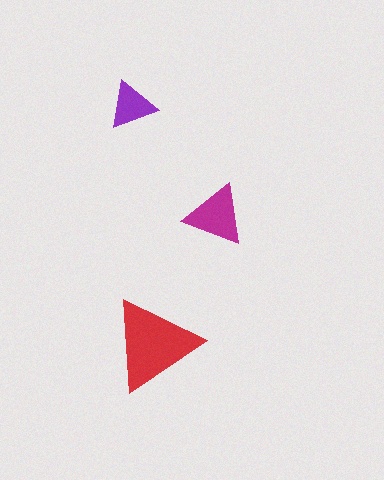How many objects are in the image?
There are 3 objects in the image.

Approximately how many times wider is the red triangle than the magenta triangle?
About 1.5 times wider.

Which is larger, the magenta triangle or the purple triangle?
The magenta one.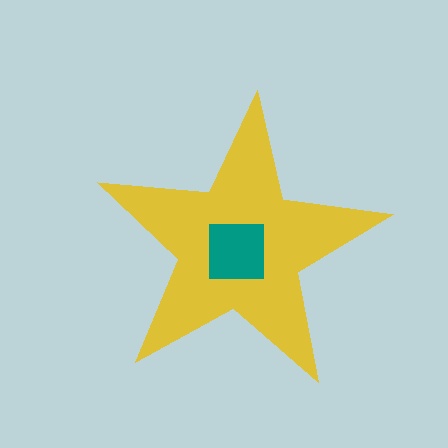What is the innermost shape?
The teal square.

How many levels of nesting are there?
2.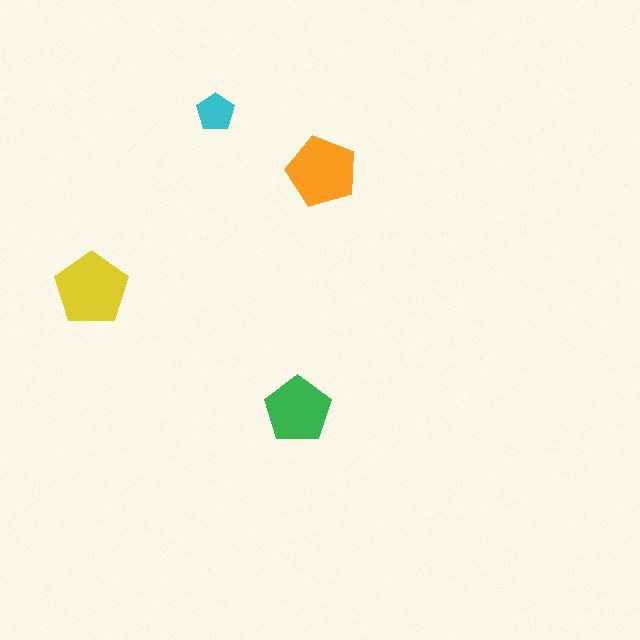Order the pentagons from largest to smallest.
the yellow one, the orange one, the green one, the cyan one.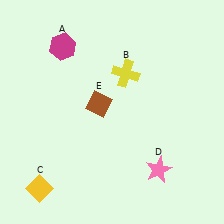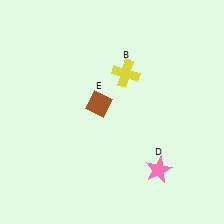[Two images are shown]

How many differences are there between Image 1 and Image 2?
There are 2 differences between the two images.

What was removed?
The yellow diamond (C), the magenta hexagon (A) were removed in Image 2.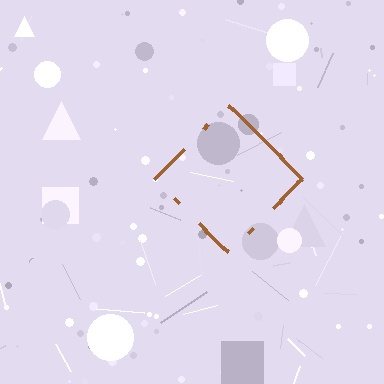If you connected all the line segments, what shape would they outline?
They would outline a diamond.